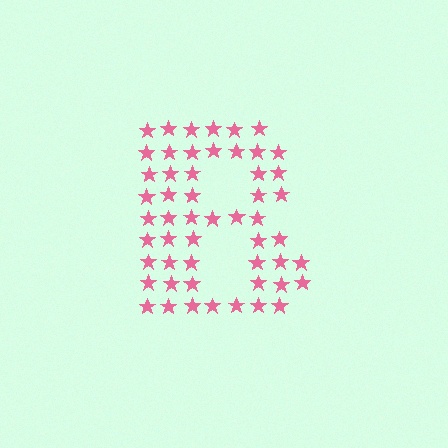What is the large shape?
The large shape is the letter B.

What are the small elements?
The small elements are stars.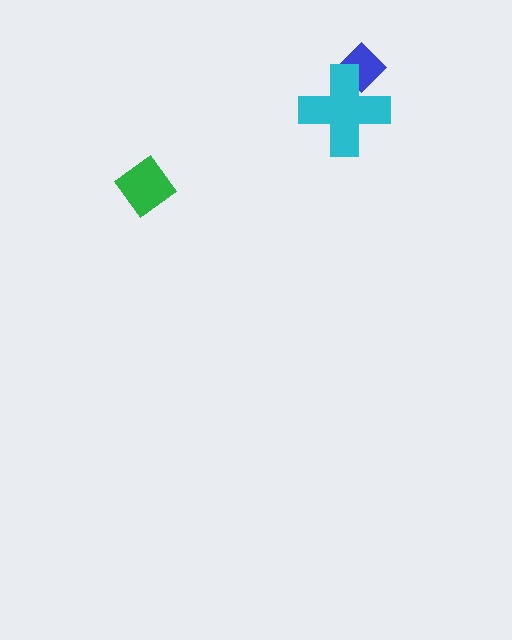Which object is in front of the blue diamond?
The cyan cross is in front of the blue diamond.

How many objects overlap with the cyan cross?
1 object overlaps with the cyan cross.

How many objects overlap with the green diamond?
0 objects overlap with the green diamond.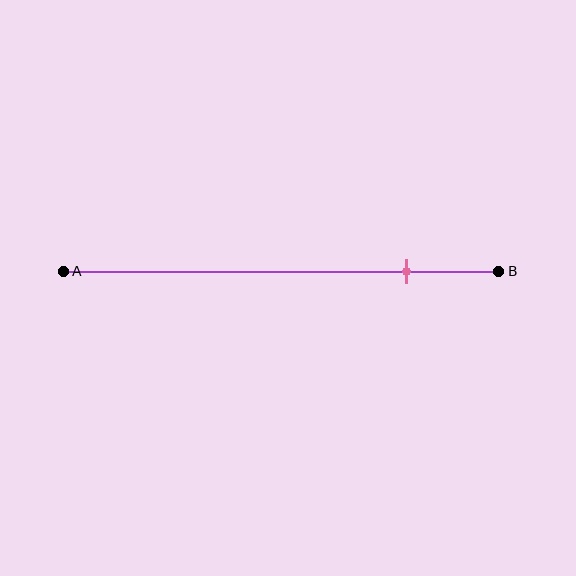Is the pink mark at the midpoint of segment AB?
No, the mark is at about 80% from A, not at the 50% midpoint.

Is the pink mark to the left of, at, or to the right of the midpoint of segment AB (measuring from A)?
The pink mark is to the right of the midpoint of segment AB.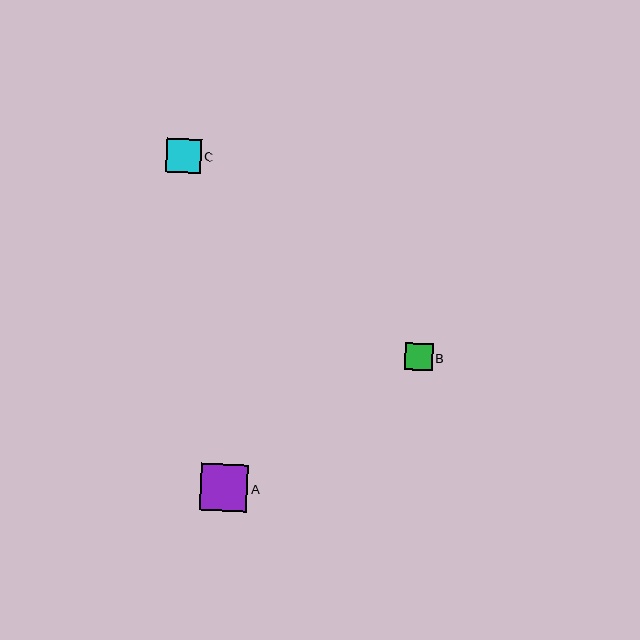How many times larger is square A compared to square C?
Square A is approximately 1.4 times the size of square C.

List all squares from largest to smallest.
From largest to smallest: A, C, B.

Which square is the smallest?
Square B is the smallest with a size of approximately 28 pixels.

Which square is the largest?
Square A is the largest with a size of approximately 47 pixels.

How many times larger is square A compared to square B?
Square A is approximately 1.7 times the size of square B.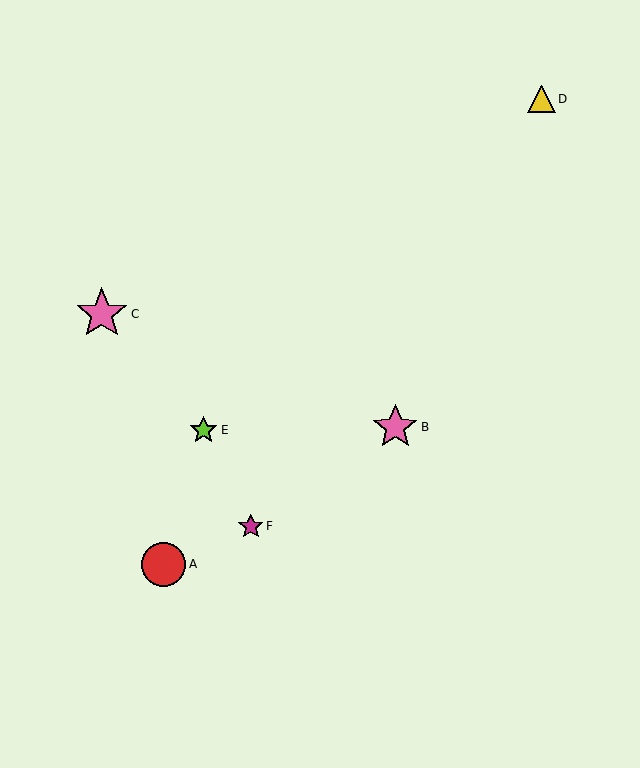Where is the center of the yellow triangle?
The center of the yellow triangle is at (542, 99).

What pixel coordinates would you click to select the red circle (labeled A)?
Click at (164, 564) to select the red circle A.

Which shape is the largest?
The pink star (labeled C) is the largest.